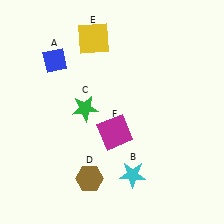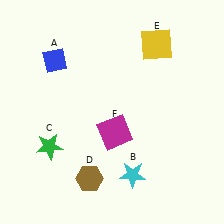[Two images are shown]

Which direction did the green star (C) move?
The green star (C) moved down.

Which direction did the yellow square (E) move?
The yellow square (E) moved right.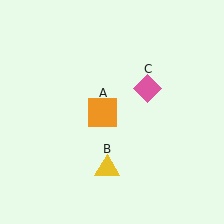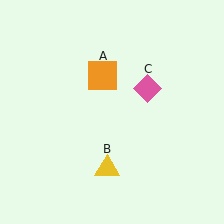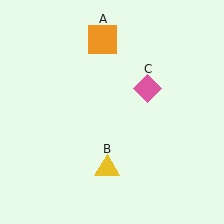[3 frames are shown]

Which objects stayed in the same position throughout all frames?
Yellow triangle (object B) and pink diamond (object C) remained stationary.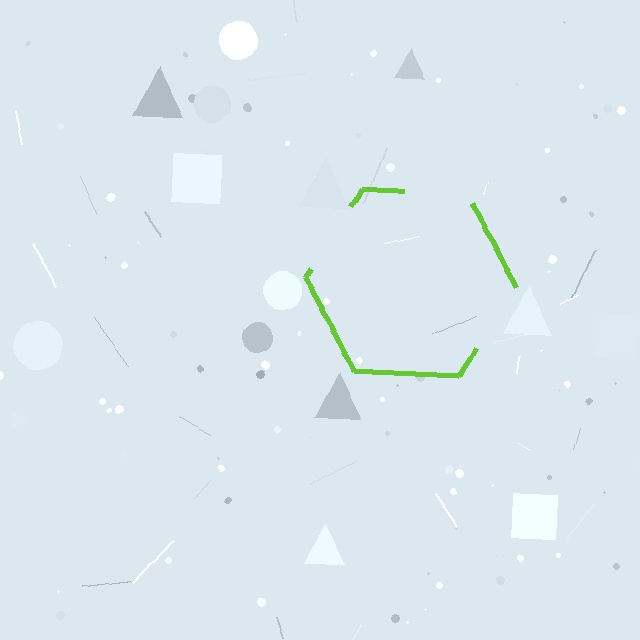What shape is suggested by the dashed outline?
The dashed outline suggests a hexagon.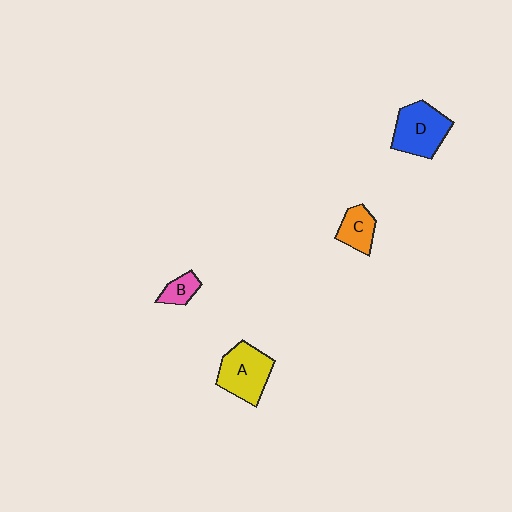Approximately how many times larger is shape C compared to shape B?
Approximately 1.4 times.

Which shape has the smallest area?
Shape B (pink).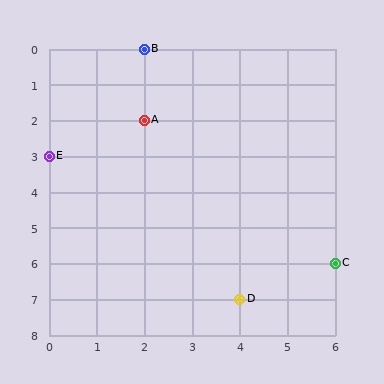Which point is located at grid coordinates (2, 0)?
Point B is at (2, 0).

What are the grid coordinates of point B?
Point B is at grid coordinates (2, 0).